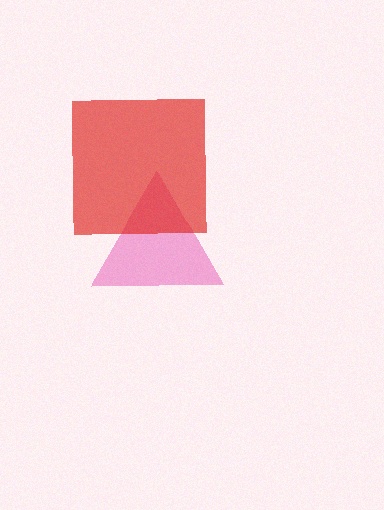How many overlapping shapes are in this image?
There are 2 overlapping shapes in the image.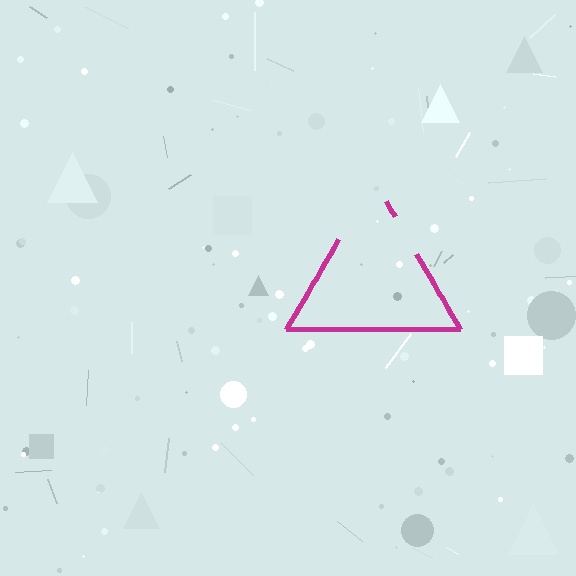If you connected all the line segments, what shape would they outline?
They would outline a triangle.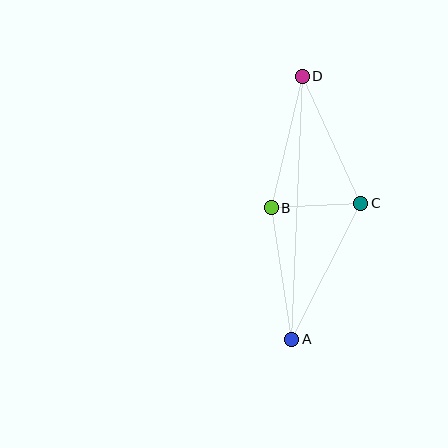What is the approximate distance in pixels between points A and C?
The distance between A and C is approximately 152 pixels.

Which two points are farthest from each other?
Points A and D are farthest from each other.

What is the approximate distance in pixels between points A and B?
The distance between A and B is approximately 133 pixels.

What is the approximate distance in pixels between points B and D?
The distance between B and D is approximately 135 pixels.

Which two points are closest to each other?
Points B and C are closest to each other.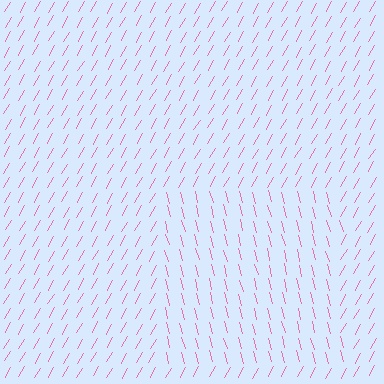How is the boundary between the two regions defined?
The boundary is defined purely by a change in line orientation (approximately 45 degrees difference). All lines are the same color and thickness.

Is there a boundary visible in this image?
Yes, there is a texture boundary formed by a change in line orientation.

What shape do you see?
I see a rectangle.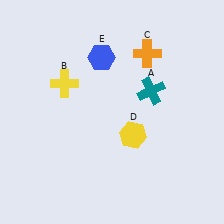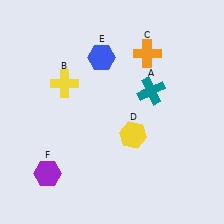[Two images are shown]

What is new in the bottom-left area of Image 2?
A purple hexagon (F) was added in the bottom-left area of Image 2.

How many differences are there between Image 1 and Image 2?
There is 1 difference between the two images.